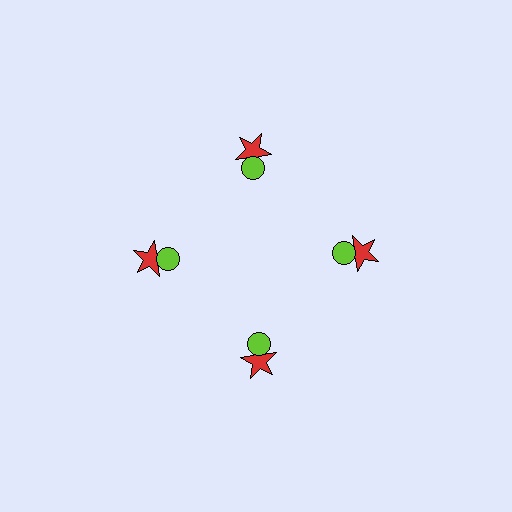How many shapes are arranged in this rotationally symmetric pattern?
There are 8 shapes, arranged in 4 groups of 2.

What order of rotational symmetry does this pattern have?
This pattern has 4-fold rotational symmetry.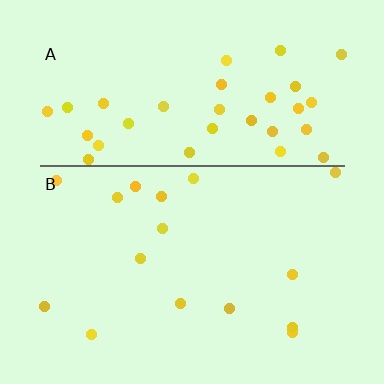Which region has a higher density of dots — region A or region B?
A (the top).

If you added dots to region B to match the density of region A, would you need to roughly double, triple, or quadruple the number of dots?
Approximately double.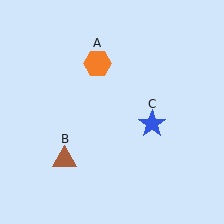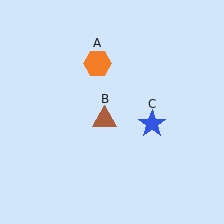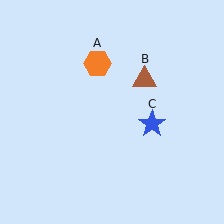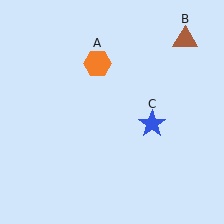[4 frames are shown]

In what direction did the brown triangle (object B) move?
The brown triangle (object B) moved up and to the right.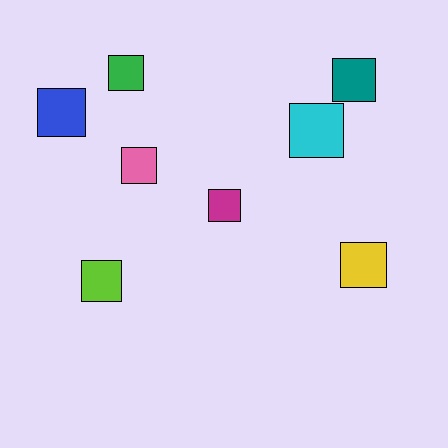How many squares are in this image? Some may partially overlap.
There are 8 squares.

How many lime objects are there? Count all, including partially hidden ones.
There is 1 lime object.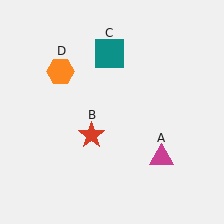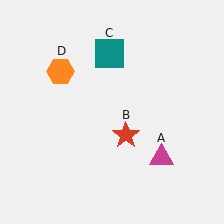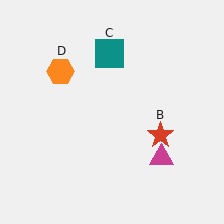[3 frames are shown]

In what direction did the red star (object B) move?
The red star (object B) moved right.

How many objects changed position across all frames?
1 object changed position: red star (object B).